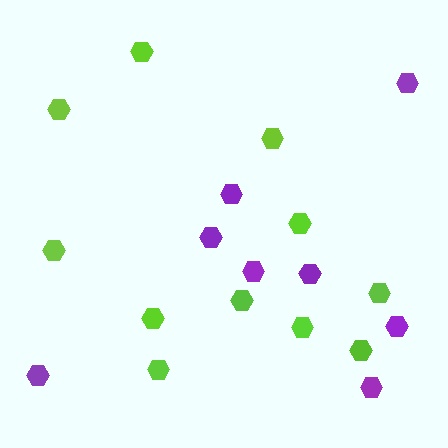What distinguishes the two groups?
There are 2 groups: one group of lime hexagons (11) and one group of purple hexagons (8).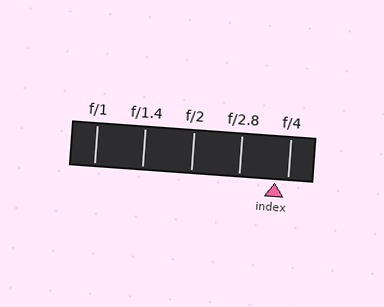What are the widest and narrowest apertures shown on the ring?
The widest aperture shown is f/1 and the narrowest is f/4.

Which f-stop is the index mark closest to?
The index mark is closest to f/4.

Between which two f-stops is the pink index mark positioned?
The index mark is between f/2.8 and f/4.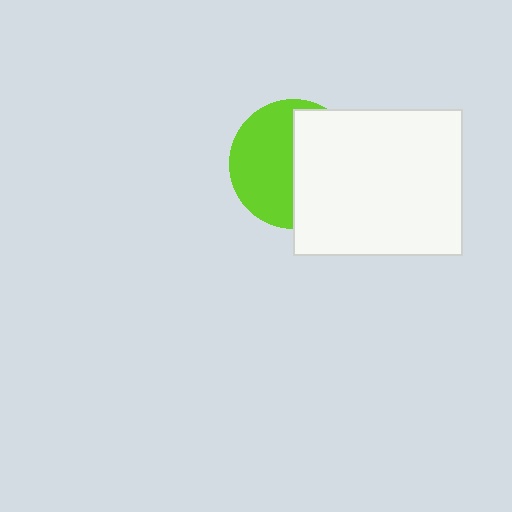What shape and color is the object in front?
The object in front is a white rectangle.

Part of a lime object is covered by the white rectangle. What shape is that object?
It is a circle.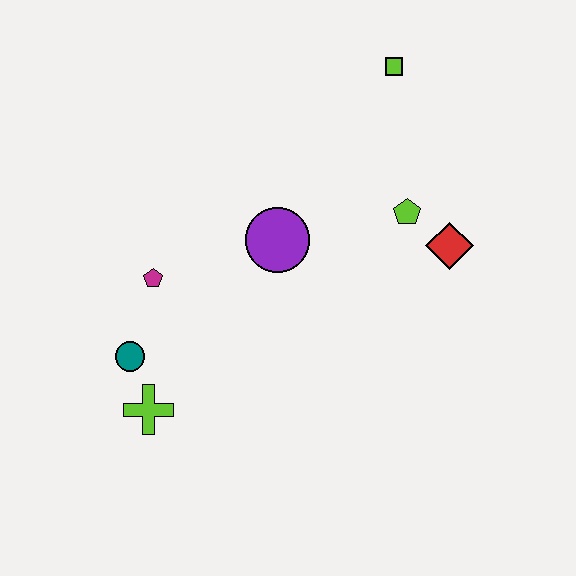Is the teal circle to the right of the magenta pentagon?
No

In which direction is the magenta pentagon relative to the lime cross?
The magenta pentagon is above the lime cross.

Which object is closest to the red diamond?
The lime pentagon is closest to the red diamond.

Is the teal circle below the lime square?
Yes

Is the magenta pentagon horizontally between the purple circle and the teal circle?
Yes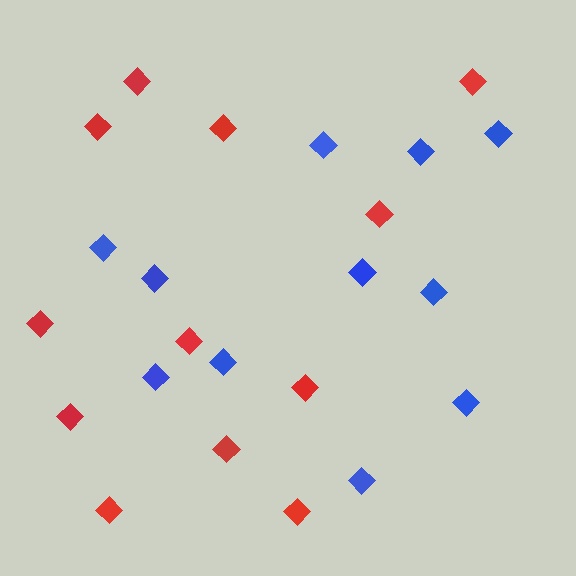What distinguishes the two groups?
There are 2 groups: one group of red diamonds (12) and one group of blue diamonds (11).